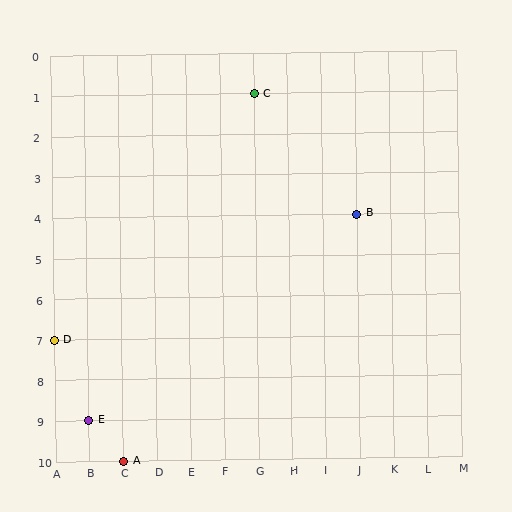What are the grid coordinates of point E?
Point E is at grid coordinates (B, 9).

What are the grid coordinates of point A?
Point A is at grid coordinates (C, 10).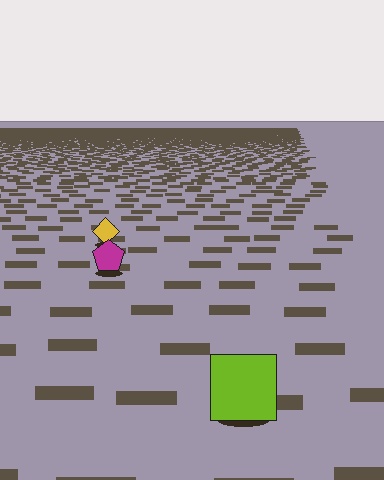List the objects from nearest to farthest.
From nearest to farthest: the lime square, the magenta pentagon, the yellow diamond.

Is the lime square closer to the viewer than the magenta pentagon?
Yes. The lime square is closer — you can tell from the texture gradient: the ground texture is coarser near it.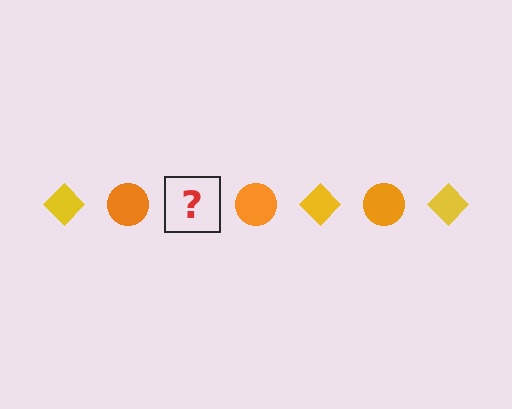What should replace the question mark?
The question mark should be replaced with a yellow diamond.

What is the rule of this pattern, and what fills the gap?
The rule is that the pattern alternates between yellow diamond and orange circle. The gap should be filled with a yellow diamond.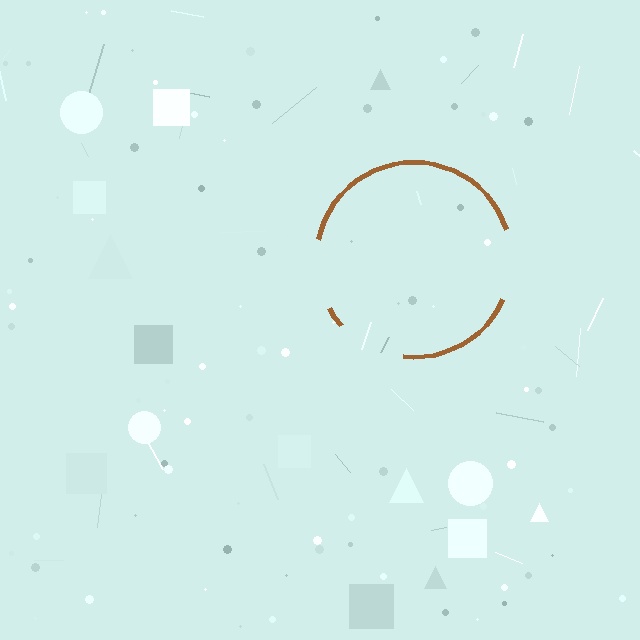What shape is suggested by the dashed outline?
The dashed outline suggests a circle.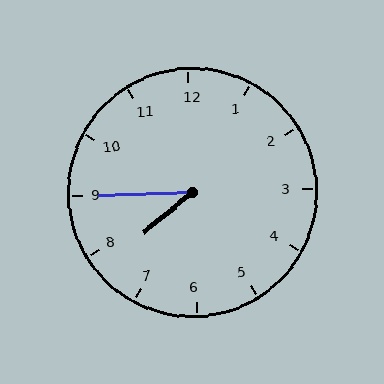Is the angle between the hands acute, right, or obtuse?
It is acute.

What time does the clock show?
7:45.